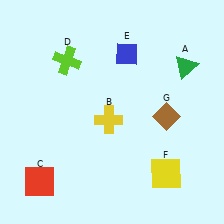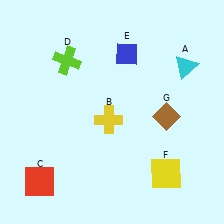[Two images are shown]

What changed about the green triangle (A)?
In Image 1, A is green. In Image 2, it changed to cyan.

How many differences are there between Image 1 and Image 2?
There is 1 difference between the two images.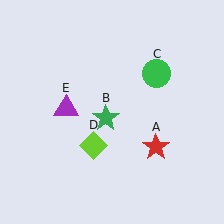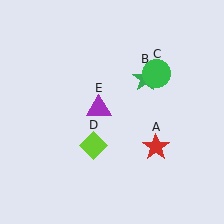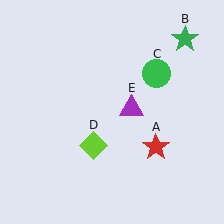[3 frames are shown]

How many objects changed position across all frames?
2 objects changed position: green star (object B), purple triangle (object E).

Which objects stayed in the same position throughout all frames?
Red star (object A) and green circle (object C) and lime diamond (object D) remained stationary.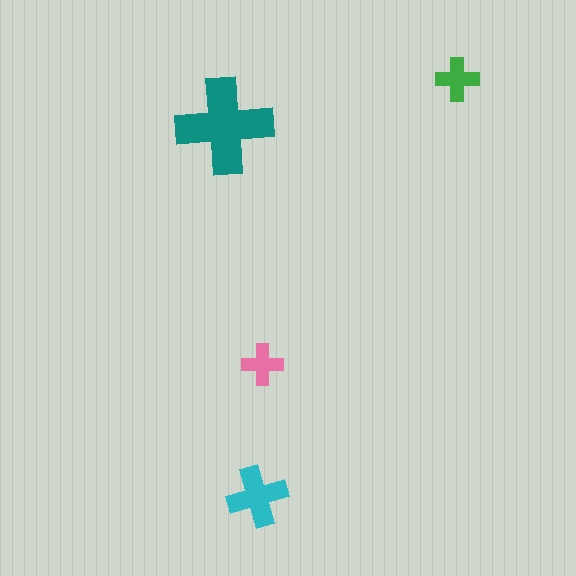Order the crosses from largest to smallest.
the teal one, the cyan one, the green one, the pink one.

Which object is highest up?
The green cross is topmost.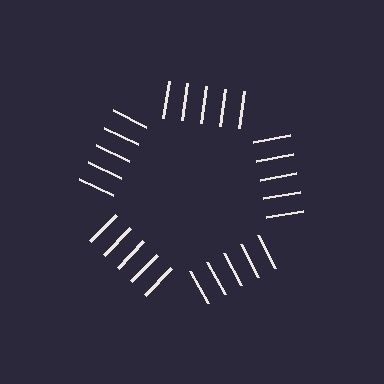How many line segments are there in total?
25 — 5 along each of the 5 edges.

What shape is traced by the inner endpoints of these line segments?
An illusory pentagon — the line segments terminate on its edges but no continuous stroke is drawn.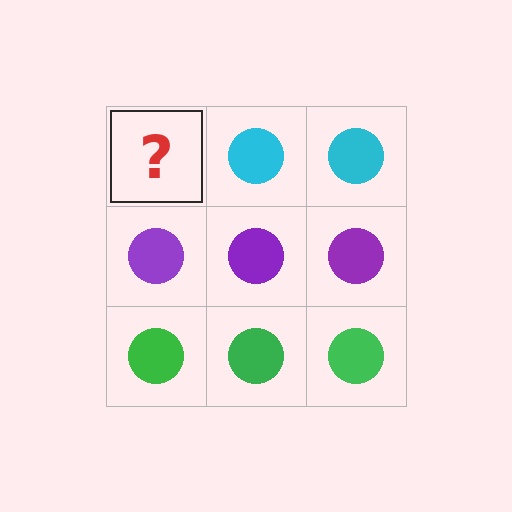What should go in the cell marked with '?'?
The missing cell should contain a cyan circle.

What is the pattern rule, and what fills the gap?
The rule is that each row has a consistent color. The gap should be filled with a cyan circle.